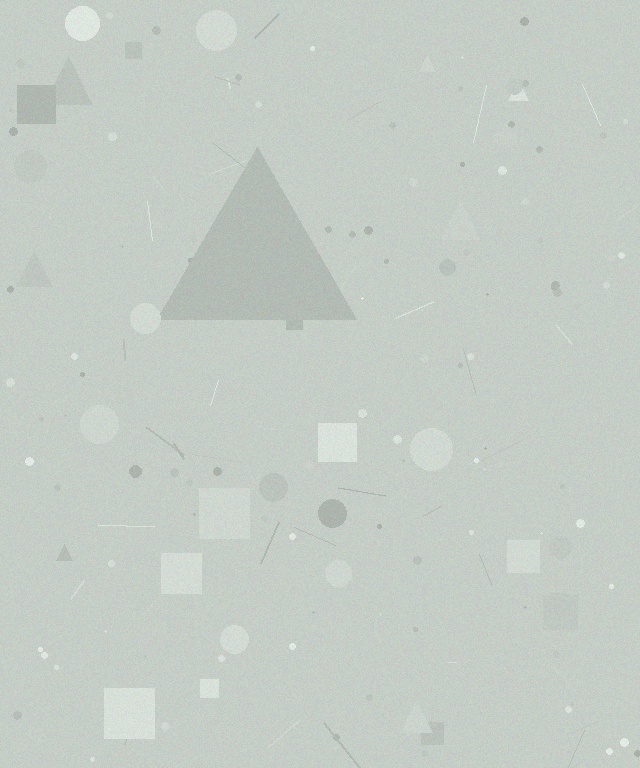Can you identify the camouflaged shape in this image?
The camouflaged shape is a triangle.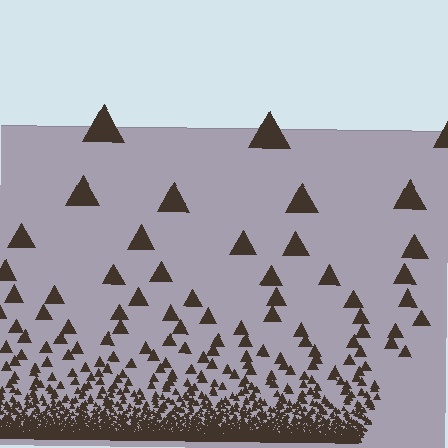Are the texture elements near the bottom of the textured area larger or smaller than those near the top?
Smaller. The gradient is inverted — elements near the bottom are smaller and denser.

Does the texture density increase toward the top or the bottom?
Density increases toward the bottom.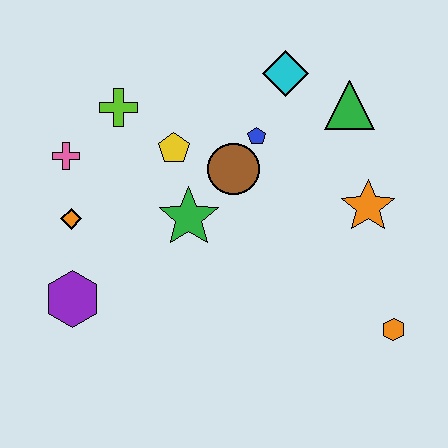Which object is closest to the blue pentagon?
The brown circle is closest to the blue pentagon.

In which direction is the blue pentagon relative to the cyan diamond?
The blue pentagon is below the cyan diamond.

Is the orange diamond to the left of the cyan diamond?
Yes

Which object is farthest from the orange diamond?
The orange hexagon is farthest from the orange diamond.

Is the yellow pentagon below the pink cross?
No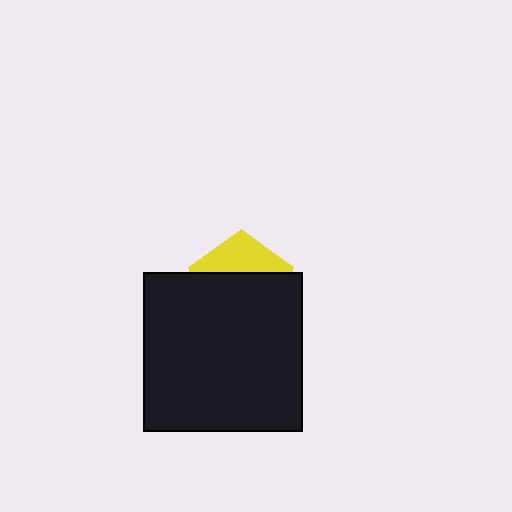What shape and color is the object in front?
The object in front is a black square.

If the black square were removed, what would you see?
You would see the complete yellow pentagon.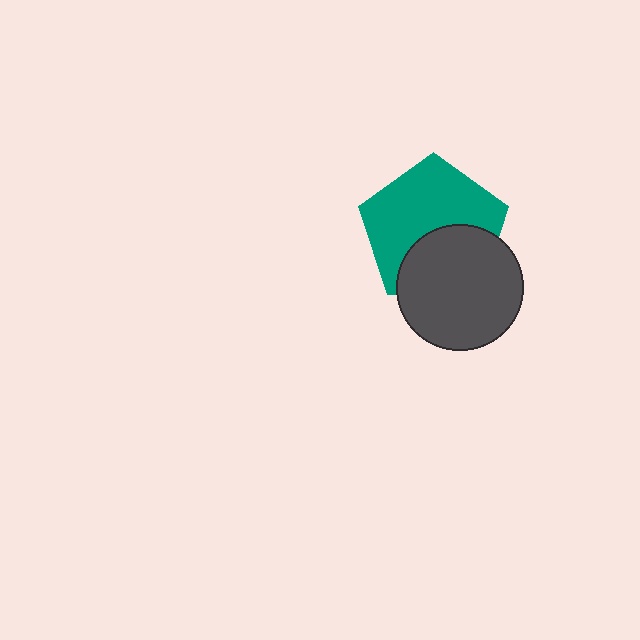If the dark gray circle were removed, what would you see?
You would see the complete teal pentagon.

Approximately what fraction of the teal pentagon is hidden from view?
Roughly 39% of the teal pentagon is hidden behind the dark gray circle.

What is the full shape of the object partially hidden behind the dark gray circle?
The partially hidden object is a teal pentagon.